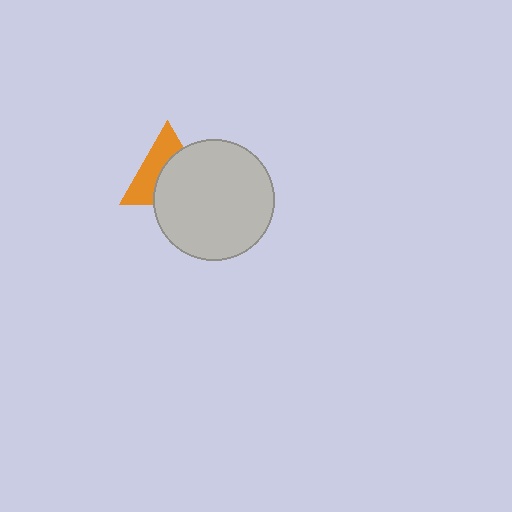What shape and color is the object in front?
The object in front is a light gray circle.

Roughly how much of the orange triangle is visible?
About half of it is visible (roughly 46%).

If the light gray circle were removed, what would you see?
You would see the complete orange triangle.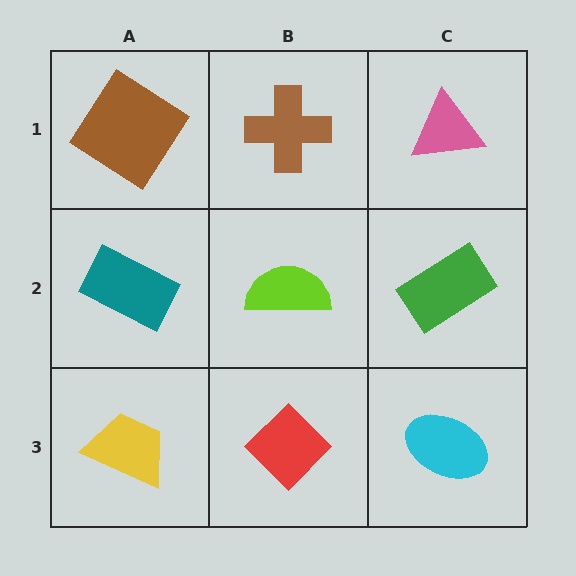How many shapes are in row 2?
3 shapes.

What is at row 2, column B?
A lime semicircle.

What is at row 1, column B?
A brown cross.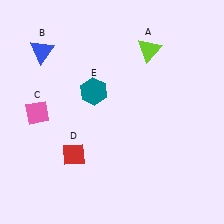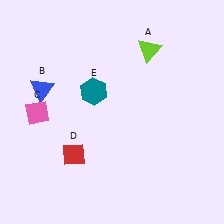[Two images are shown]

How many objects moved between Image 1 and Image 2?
1 object moved between the two images.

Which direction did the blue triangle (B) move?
The blue triangle (B) moved down.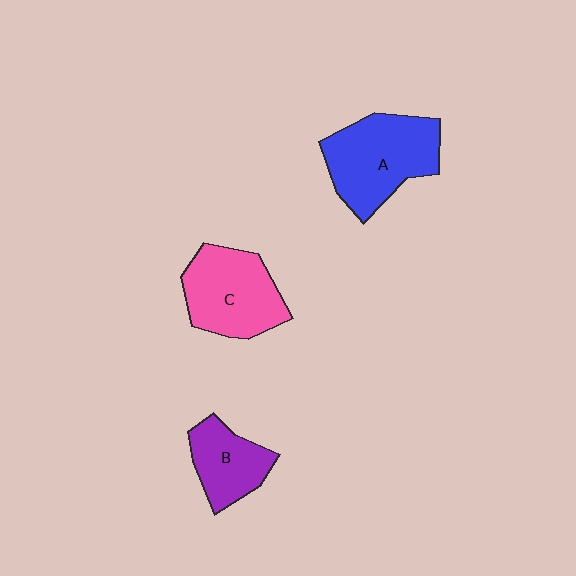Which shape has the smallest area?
Shape B (purple).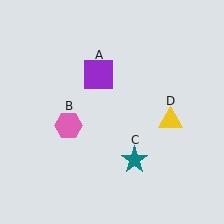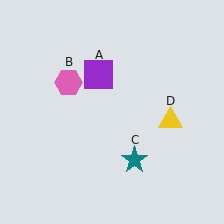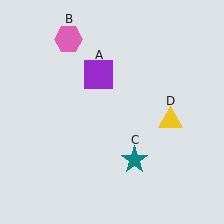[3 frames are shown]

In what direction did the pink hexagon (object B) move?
The pink hexagon (object B) moved up.